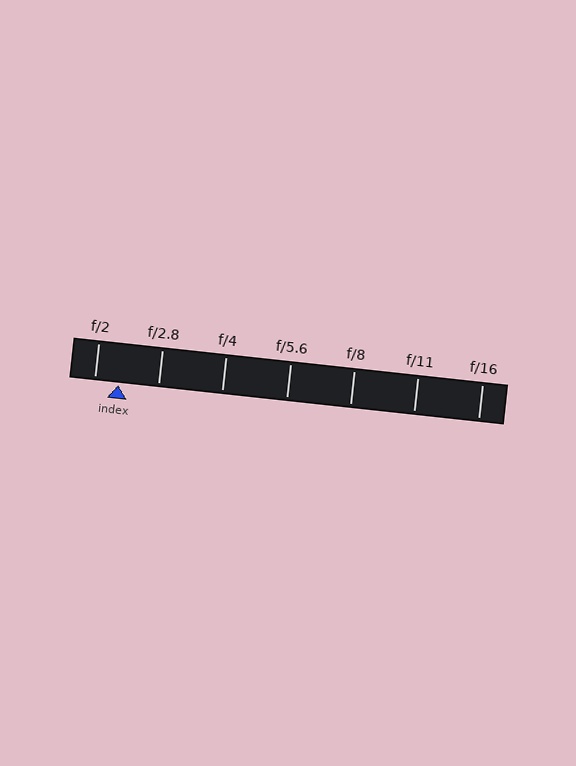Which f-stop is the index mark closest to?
The index mark is closest to f/2.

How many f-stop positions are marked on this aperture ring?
There are 7 f-stop positions marked.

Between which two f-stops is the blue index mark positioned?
The index mark is between f/2 and f/2.8.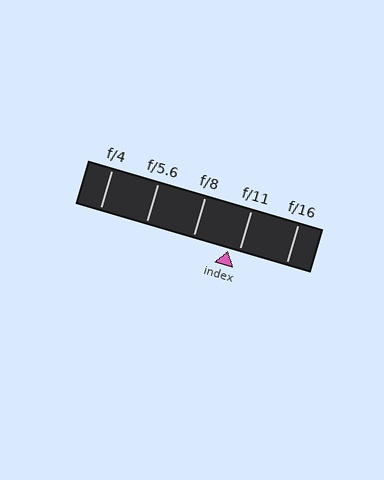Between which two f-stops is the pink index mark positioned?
The index mark is between f/8 and f/11.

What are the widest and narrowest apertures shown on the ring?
The widest aperture shown is f/4 and the narrowest is f/16.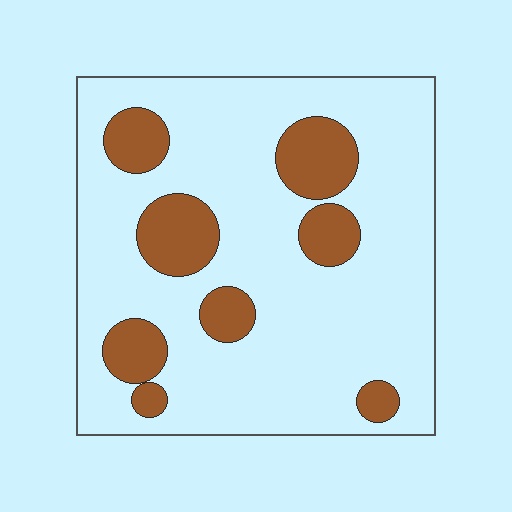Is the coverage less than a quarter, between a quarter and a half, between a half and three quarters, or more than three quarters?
Less than a quarter.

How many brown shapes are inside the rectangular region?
8.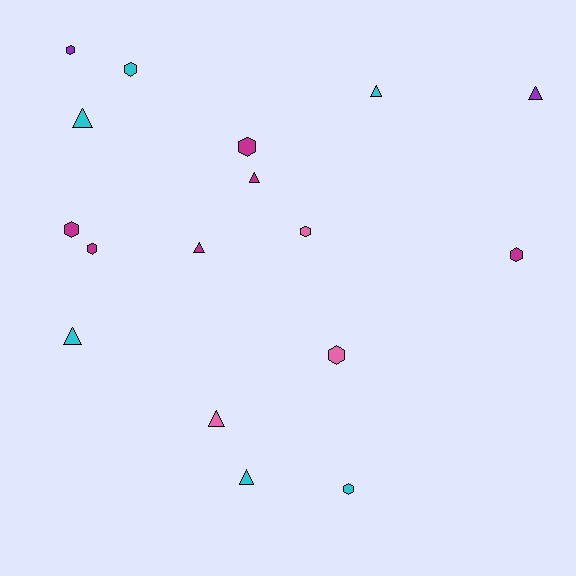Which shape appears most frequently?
Hexagon, with 9 objects.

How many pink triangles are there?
There is 1 pink triangle.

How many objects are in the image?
There are 17 objects.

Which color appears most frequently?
Magenta, with 6 objects.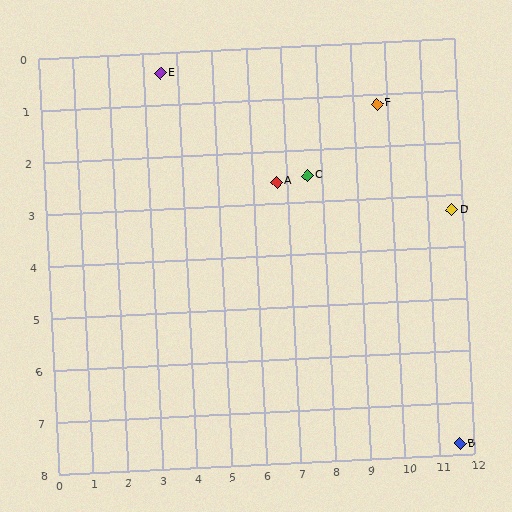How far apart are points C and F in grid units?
Points C and F are about 2.5 grid units apart.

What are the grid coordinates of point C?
Point C is at approximately (7.6, 2.5).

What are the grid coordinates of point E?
Point E is at approximately (3.5, 0.4).